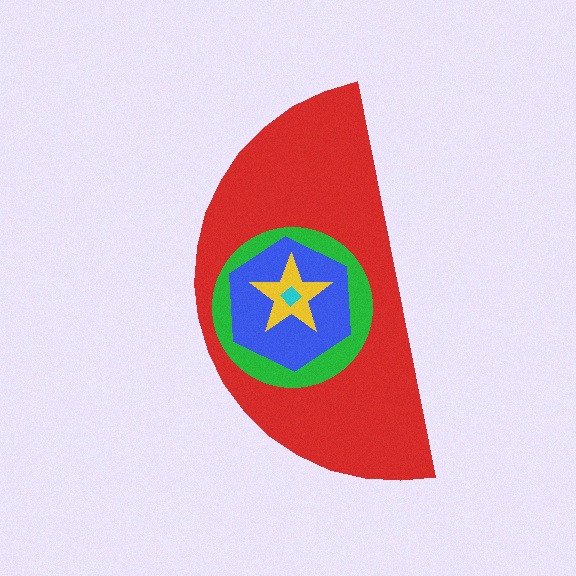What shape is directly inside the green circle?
The blue hexagon.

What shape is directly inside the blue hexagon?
The yellow star.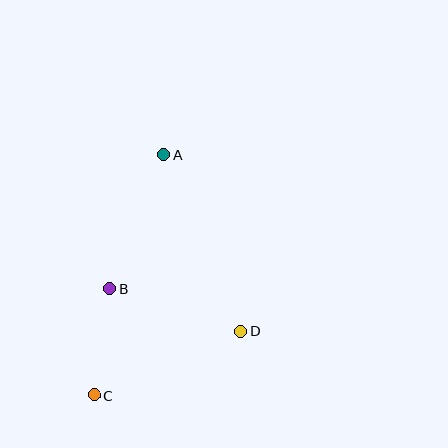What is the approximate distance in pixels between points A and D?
The distance between A and D is approximately 192 pixels.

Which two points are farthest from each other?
Points A and C are farthest from each other.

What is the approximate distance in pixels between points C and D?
The distance between C and D is approximately 160 pixels.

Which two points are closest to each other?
Points B and C are closest to each other.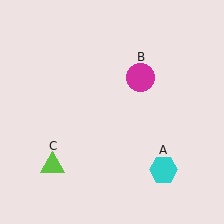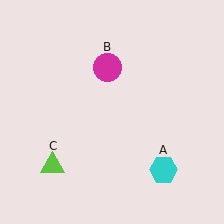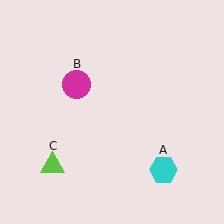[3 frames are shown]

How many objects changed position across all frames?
1 object changed position: magenta circle (object B).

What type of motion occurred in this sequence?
The magenta circle (object B) rotated counterclockwise around the center of the scene.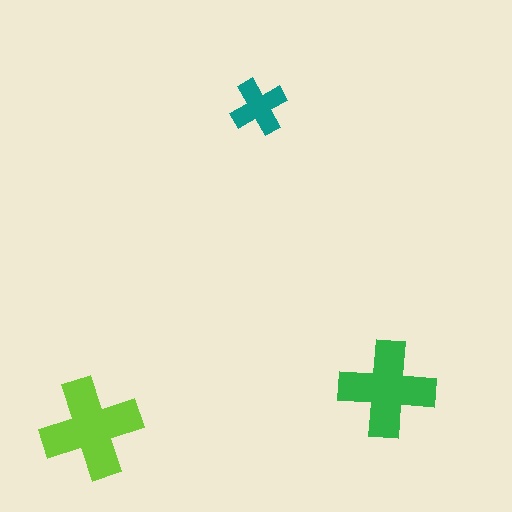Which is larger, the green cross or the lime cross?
The lime one.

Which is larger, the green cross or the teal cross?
The green one.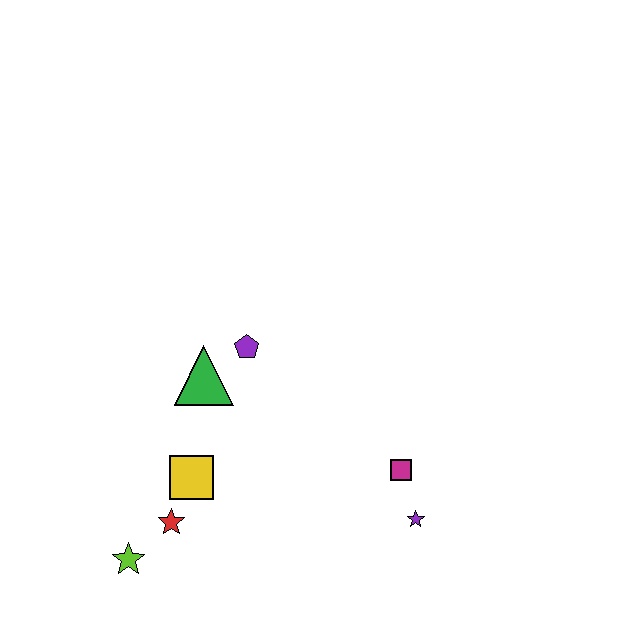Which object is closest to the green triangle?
The purple pentagon is closest to the green triangle.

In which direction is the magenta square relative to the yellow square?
The magenta square is to the right of the yellow square.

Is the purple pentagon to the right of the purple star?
No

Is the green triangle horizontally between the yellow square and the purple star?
Yes